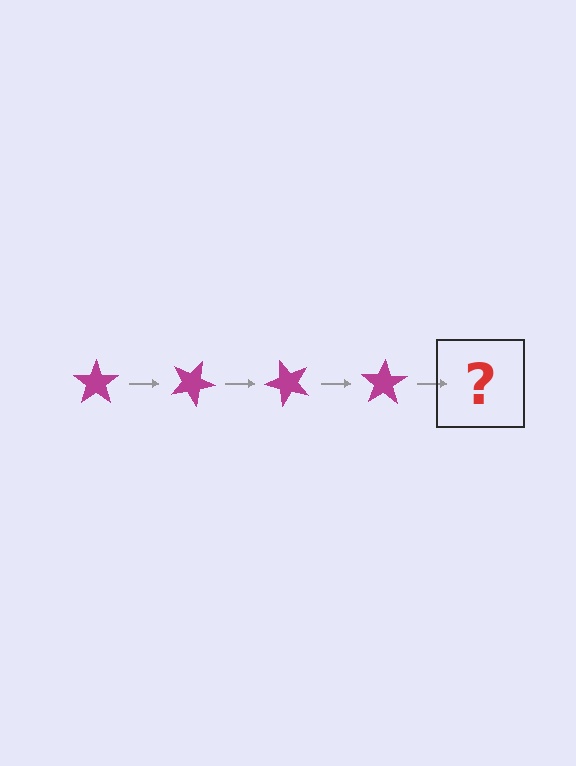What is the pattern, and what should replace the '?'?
The pattern is that the star rotates 25 degrees each step. The '?' should be a magenta star rotated 100 degrees.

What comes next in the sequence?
The next element should be a magenta star rotated 100 degrees.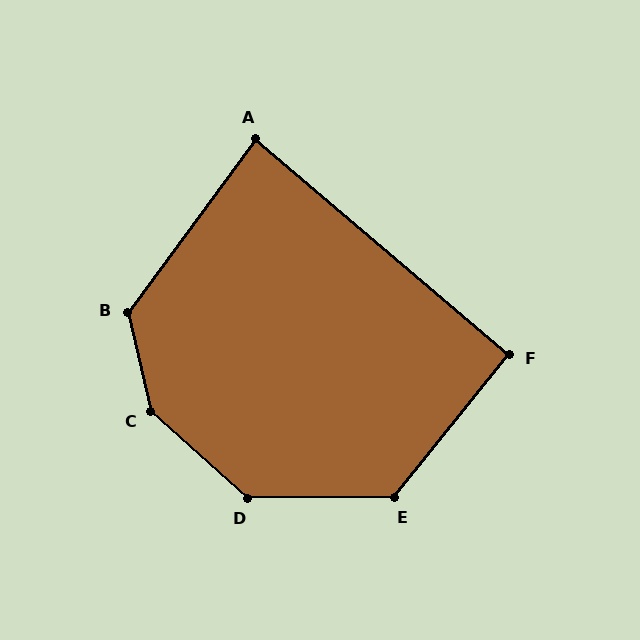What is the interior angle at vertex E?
Approximately 129 degrees (obtuse).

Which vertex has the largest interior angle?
C, at approximately 145 degrees.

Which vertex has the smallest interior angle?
A, at approximately 86 degrees.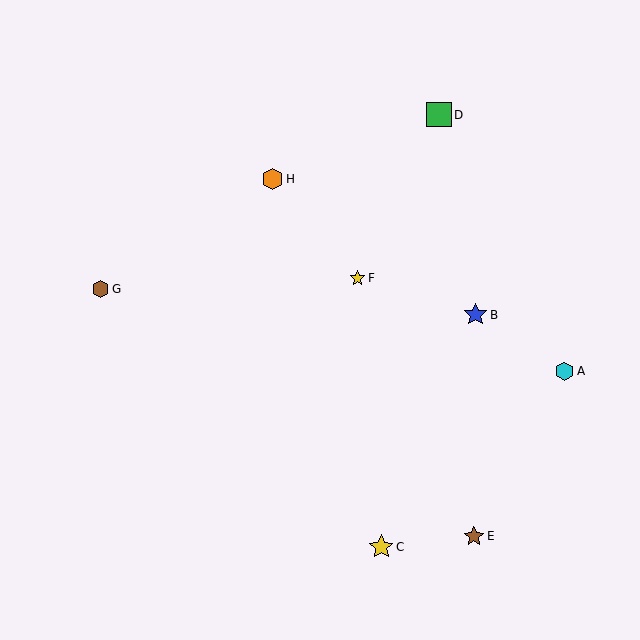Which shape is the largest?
The green square (labeled D) is the largest.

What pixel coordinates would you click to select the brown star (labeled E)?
Click at (474, 536) to select the brown star E.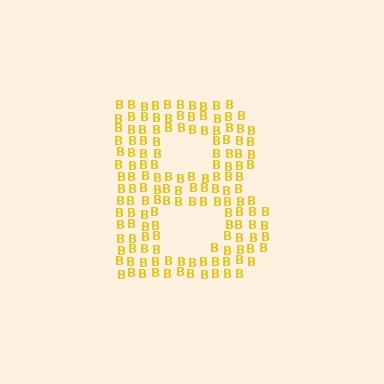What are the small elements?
The small elements are letter B's.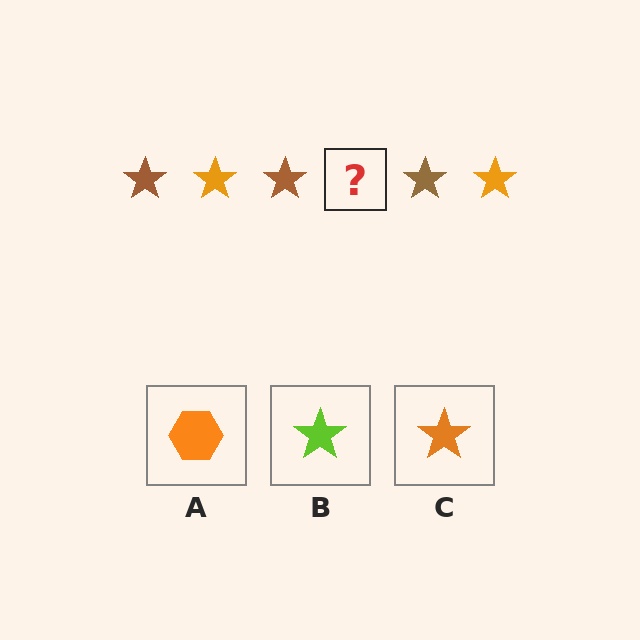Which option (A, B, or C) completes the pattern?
C.